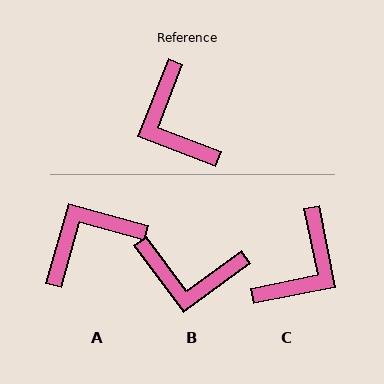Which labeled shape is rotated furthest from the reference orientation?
C, about 122 degrees away.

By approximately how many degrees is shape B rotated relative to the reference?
Approximately 58 degrees counter-clockwise.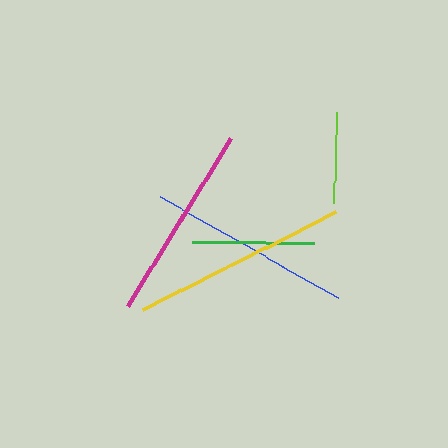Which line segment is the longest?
The yellow line is the longest at approximately 216 pixels.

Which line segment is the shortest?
The lime line is the shortest at approximately 90 pixels.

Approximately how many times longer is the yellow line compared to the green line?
The yellow line is approximately 1.8 times the length of the green line.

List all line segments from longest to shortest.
From longest to shortest: yellow, blue, magenta, green, lime.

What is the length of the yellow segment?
The yellow segment is approximately 216 pixels long.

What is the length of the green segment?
The green segment is approximately 122 pixels long.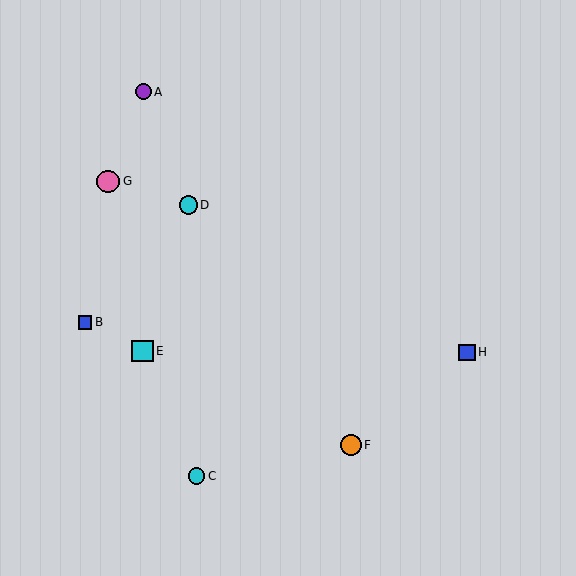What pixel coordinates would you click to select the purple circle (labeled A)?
Click at (144, 92) to select the purple circle A.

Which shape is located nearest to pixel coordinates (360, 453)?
The orange circle (labeled F) at (351, 445) is nearest to that location.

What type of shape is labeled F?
Shape F is an orange circle.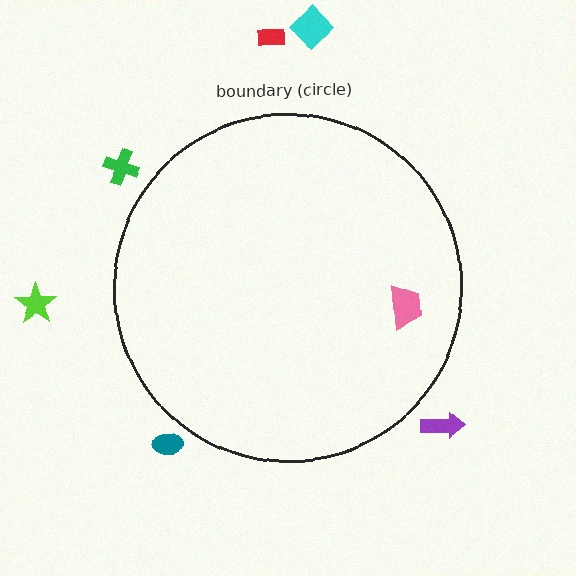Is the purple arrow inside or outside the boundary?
Outside.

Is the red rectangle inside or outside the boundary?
Outside.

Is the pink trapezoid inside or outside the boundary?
Inside.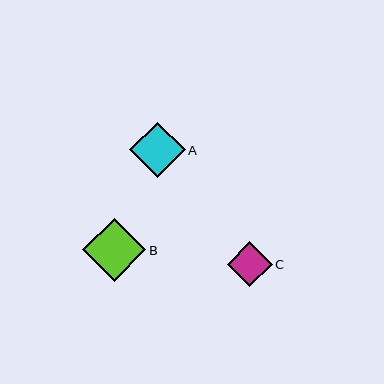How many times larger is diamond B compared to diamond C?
Diamond B is approximately 1.4 times the size of diamond C.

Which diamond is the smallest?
Diamond C is the smallest with a size of approximately 45 pixels.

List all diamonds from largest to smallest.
From largest to smallest: B, A, C.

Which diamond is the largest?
Diamond B is the largest with a size of approximately 63 pixels.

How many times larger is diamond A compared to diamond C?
Diamond A is approximately 1.2 times the size of diamond C.